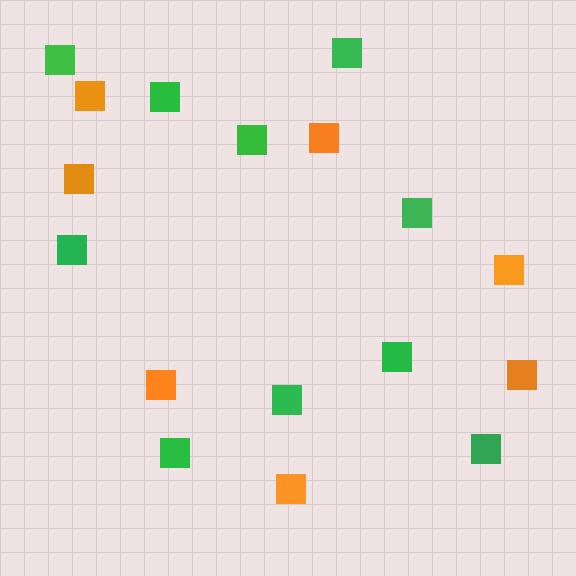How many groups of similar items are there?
There are 2 groups: one group of green squares (10) and one group of orange squares (7).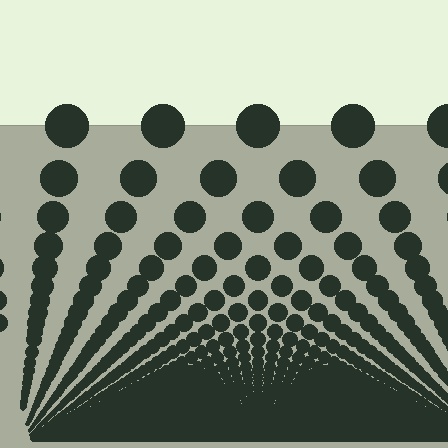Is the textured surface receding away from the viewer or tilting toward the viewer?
The surface appears to tilt toward the viewer. Texture elements get larger and sparser toward the top.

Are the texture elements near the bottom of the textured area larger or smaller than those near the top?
Smaller. The gradient is inverted — elements near the bottom are smaller and denser.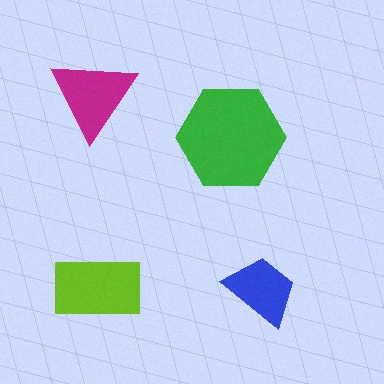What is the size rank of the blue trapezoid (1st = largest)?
4th.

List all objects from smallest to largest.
The blue trapezoid, the magenta triangle, the lime rectangle, the green hexagon.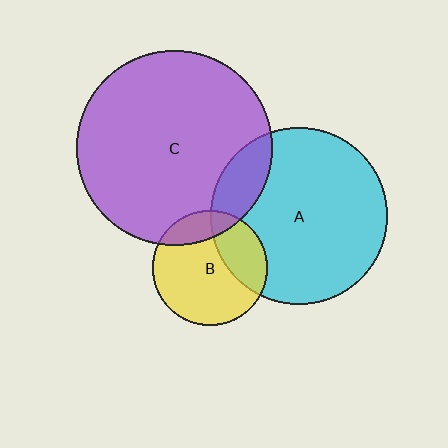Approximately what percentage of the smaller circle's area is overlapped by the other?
Approximately 30%.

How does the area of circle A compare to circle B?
Approximately 2.4 times.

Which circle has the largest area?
Circle C (purple).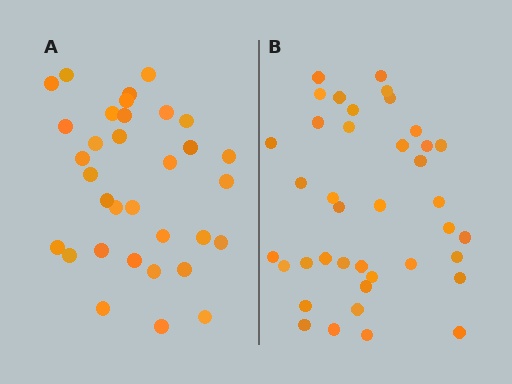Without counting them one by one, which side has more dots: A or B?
Region B (the right region) has more dots.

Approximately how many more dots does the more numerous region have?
Region B has about 6 more dots than region A.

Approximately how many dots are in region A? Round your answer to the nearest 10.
About 30 dots. (The exact count is 33, which rounds to 30.)